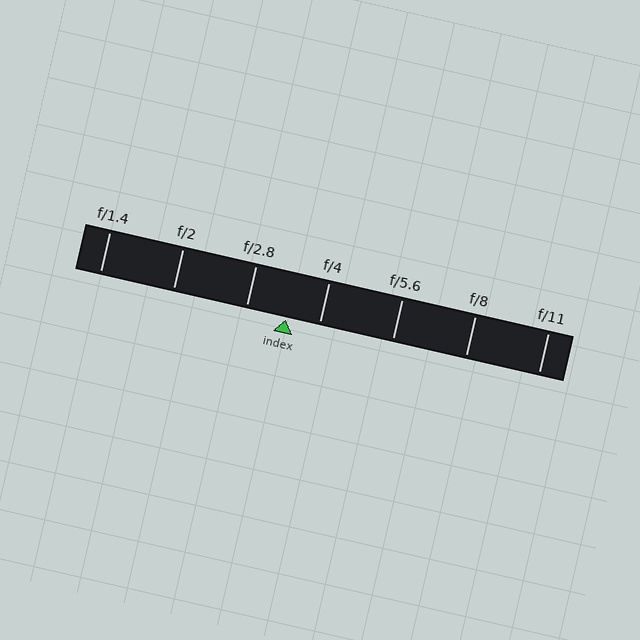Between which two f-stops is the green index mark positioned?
The index mark is between f/2.8 and f/4.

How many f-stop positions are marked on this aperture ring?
There are 7 f-stop positions marked.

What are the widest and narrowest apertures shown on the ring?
The widest aperture shown is f/1.4 and the narrowest is f/11.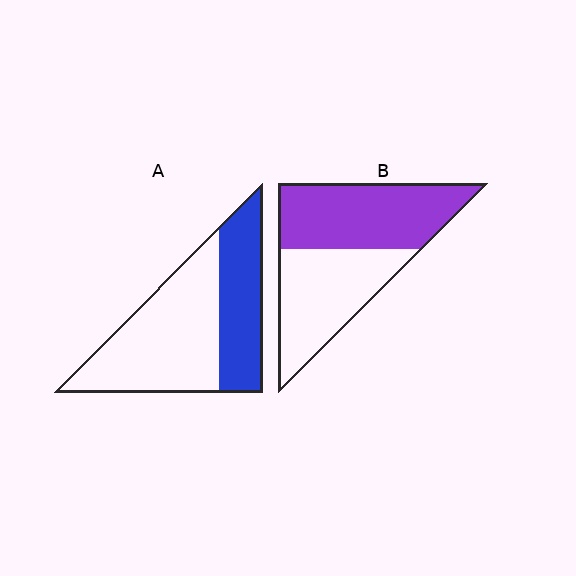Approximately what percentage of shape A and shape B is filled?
A is approximately 40% and B is approximately 55%.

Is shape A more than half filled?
No.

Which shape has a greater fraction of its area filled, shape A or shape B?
Shape B.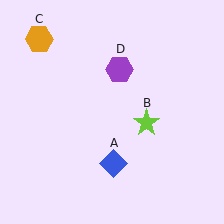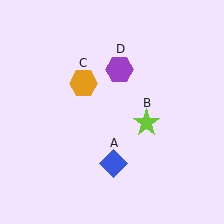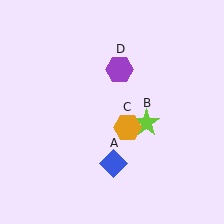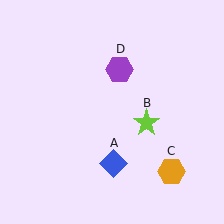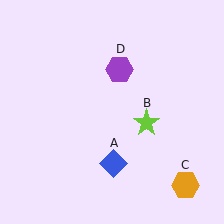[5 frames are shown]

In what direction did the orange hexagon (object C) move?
The orange hexagon (object C) moved down and to the right.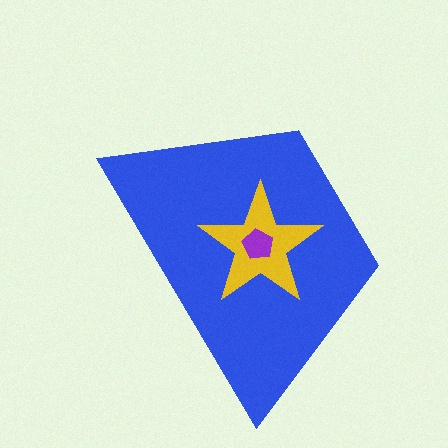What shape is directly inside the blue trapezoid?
The yellow star.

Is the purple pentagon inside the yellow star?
Yes.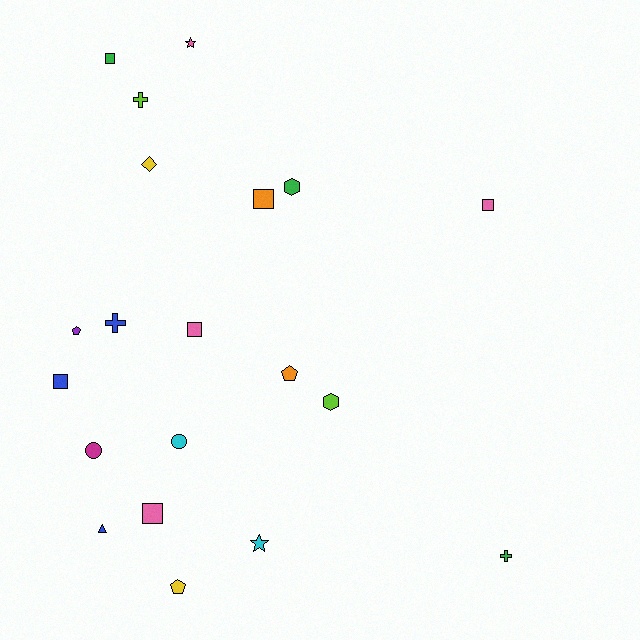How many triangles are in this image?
There is 1 triangle.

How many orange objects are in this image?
There are 2 orange objects.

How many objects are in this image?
There are 20 objects.